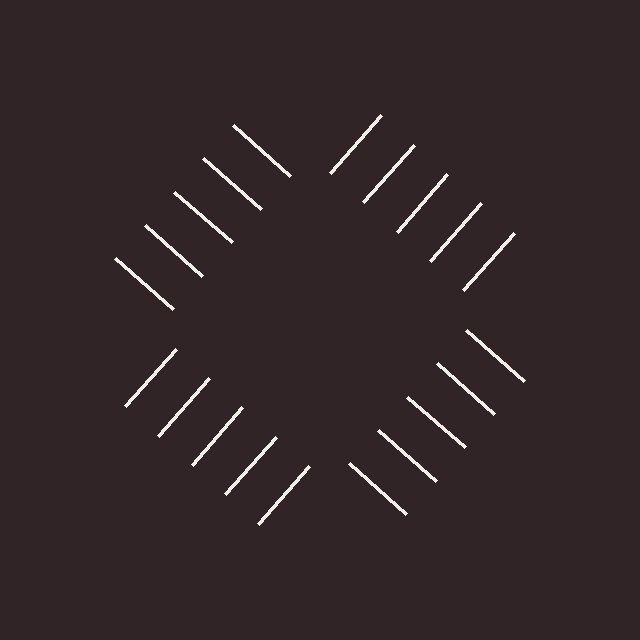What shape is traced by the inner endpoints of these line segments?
An illusory square — the line segments terminate on its edges but no continuous stroke is drawn.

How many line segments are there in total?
20 — 5 along each of the 4 edges.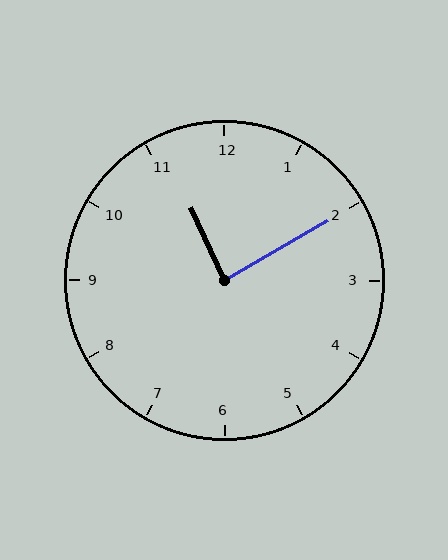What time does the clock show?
11:10.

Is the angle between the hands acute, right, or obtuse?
It is right.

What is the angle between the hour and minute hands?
Approximately 85 degrees.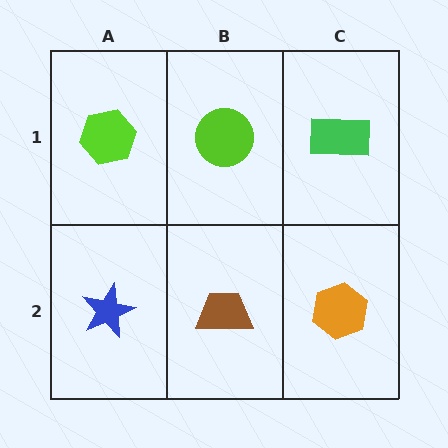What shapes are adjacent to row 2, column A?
A lime hexagon (row 1, column A), a brown trapezoid (row 2, column B).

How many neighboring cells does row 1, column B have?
3.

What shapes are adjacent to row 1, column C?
An orange hexagon (row 2, column C), a lime circle (row 1, column B).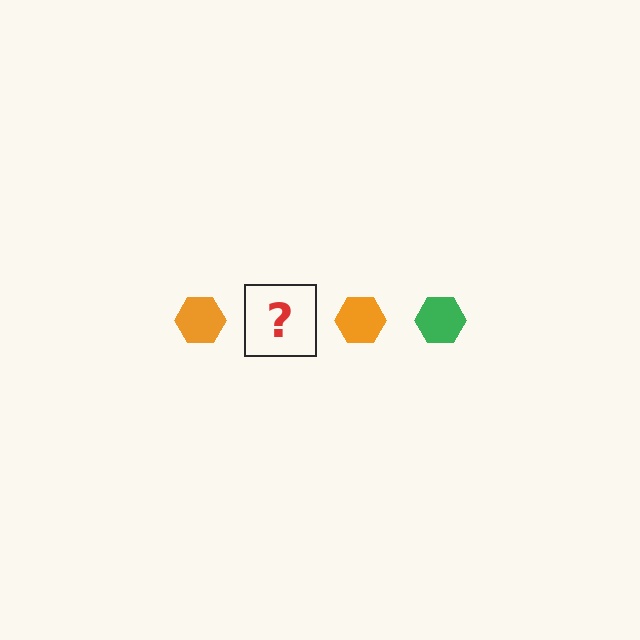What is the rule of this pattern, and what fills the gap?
The rule is that the pattern cycles through orange, green hexagons. The gap should be filled with a green hexagon.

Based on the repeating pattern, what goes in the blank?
The blank should be a green hexagon.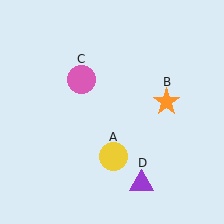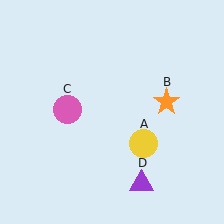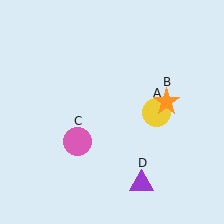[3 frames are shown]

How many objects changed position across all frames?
2 objects changed position: yellow circle (object A), pink circle (object C).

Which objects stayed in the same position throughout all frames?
Orange star (object B) and purple triangle (object D) remained stationary.